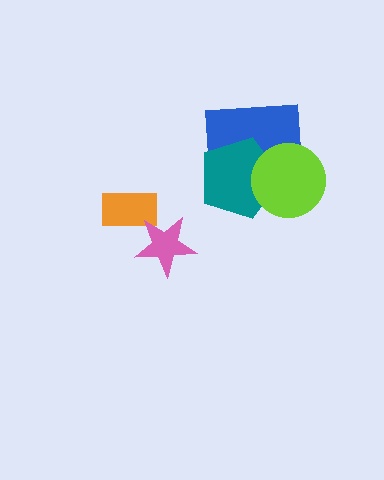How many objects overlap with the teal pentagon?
2 objects overlap with the teal pentagon.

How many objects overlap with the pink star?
1 object overlaps with the pink star.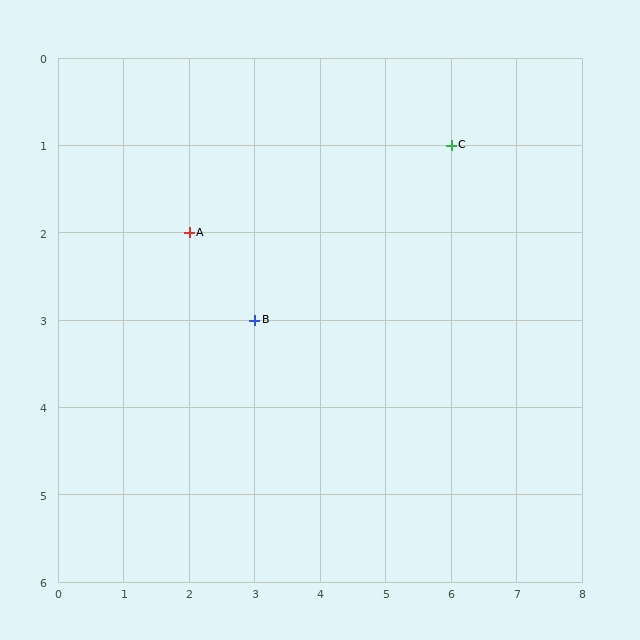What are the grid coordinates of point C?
Point C is at grid coordinates (6, 1).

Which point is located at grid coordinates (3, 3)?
Point B is at (3, 3).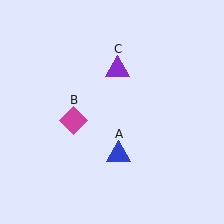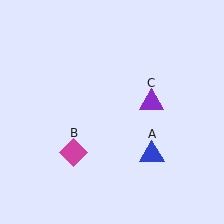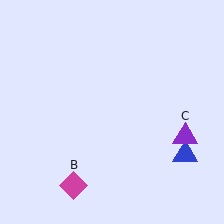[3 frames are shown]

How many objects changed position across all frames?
3 objects changed position: blue triangle (object A), magenta diamond (object B), purple triangle (object C).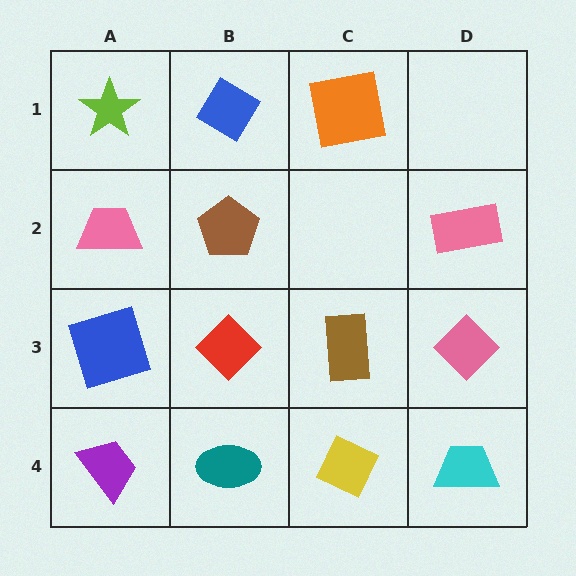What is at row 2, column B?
A brown pentagon.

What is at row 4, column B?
A teal ellipse.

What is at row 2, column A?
A pink trapezoid.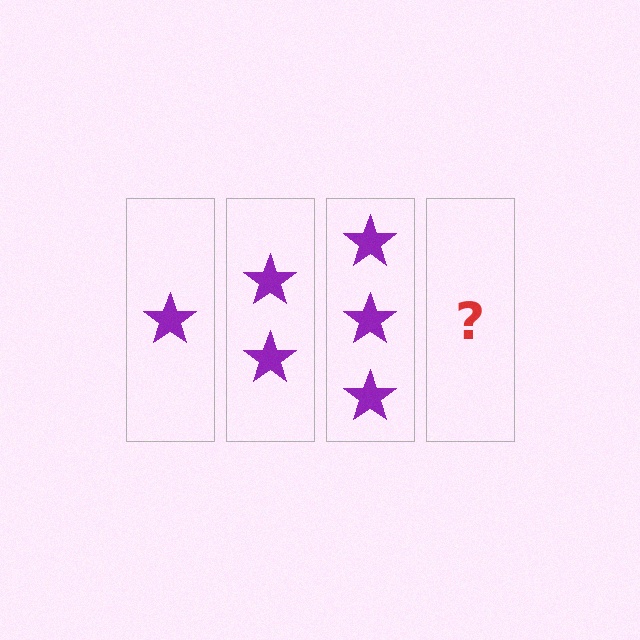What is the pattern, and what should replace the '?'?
The pattern is that each step adds one more star. The '?' should be 4 stars.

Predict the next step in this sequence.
The next step is 4 stars.